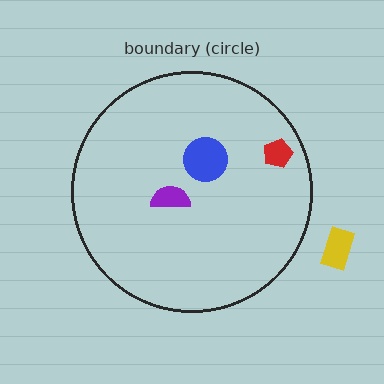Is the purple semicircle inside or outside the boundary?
Inside.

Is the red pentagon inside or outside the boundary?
Inside.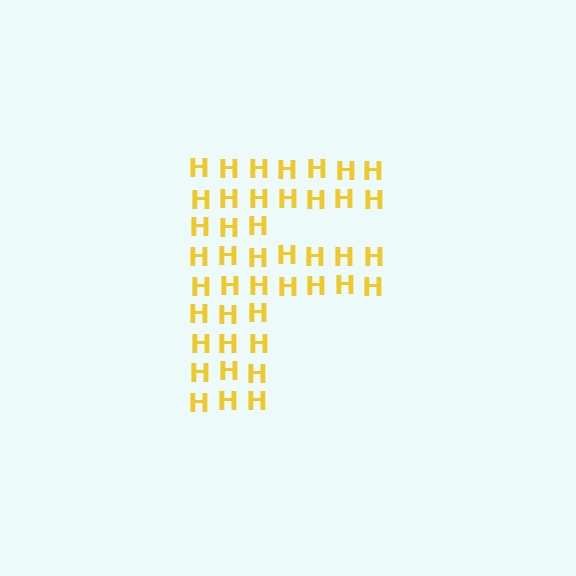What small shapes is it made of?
It is made of small letter H's.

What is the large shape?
The large shape is the letter F.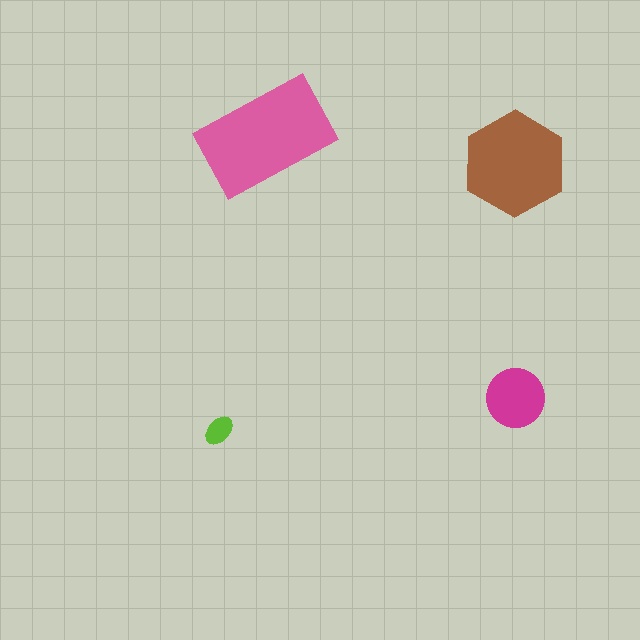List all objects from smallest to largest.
The lime ellipse, the magenta circle, the brown hexagon, the pink rectangle.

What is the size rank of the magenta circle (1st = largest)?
3rd.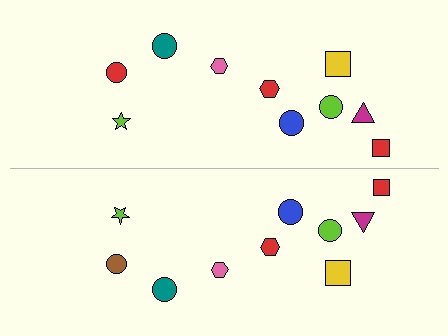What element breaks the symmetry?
The brown circle on the bottom side breaks the symmetry — its mirror counterpart is red.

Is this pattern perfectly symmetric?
No, the pattern is not perfectly symmetric. The brown circle on the bottom side breaks the symmetry — its mirror counterpart is red.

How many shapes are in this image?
There are 20 shapes in this image.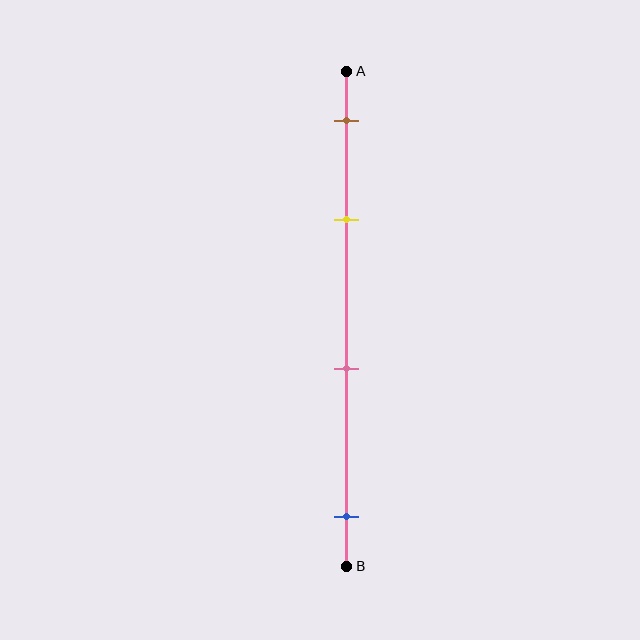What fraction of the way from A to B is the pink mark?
The pink mark is approximately 60% (0.6) of the way from A to B.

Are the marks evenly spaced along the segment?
No, the marks are not evenly spaced.